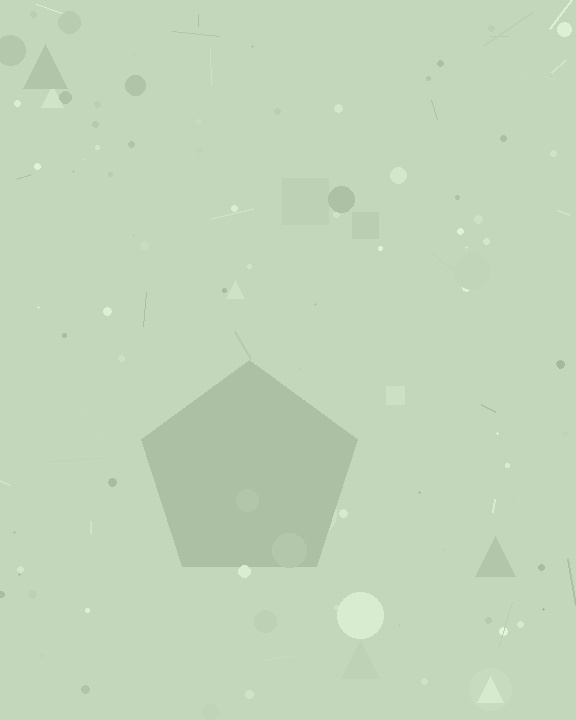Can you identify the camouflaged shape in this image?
The camouflaged shape is a pentagon.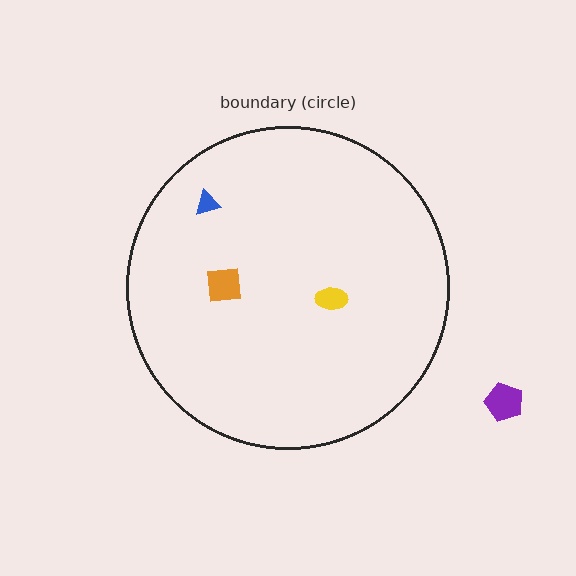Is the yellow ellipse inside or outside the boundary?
Inside.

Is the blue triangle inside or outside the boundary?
Inside.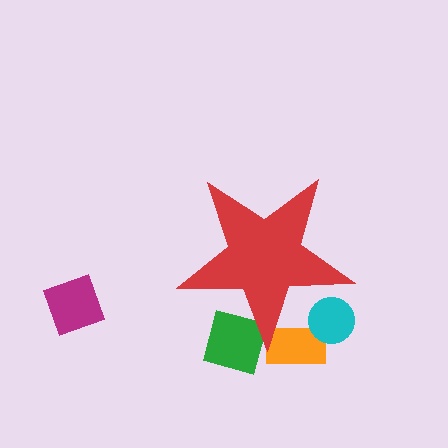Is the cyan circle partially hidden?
Yes, the cyan circle is partially hidden behind the red star.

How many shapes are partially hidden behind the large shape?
3 shapes are partially hidden.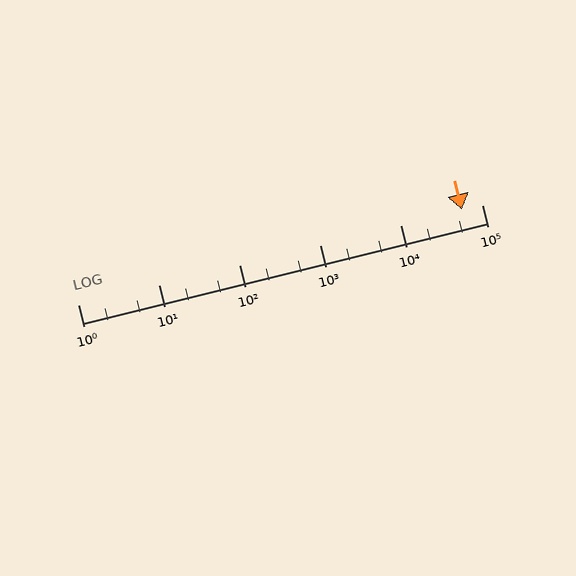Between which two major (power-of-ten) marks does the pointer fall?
The pointer is between 10000 and 100000.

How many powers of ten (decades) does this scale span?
The scale spans 5 decades, from 1 to 100000.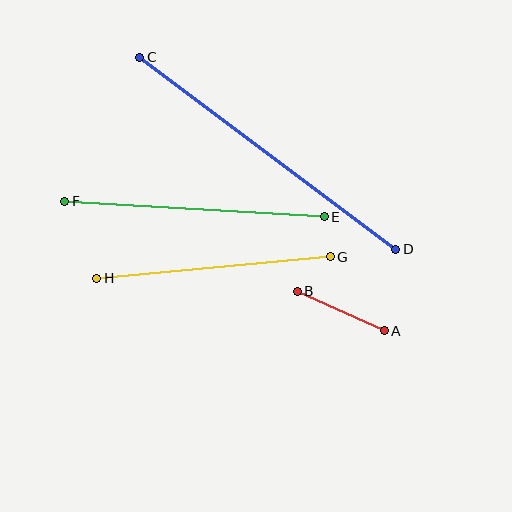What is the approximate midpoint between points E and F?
The midpoint is at approximately (195, 209) pixels.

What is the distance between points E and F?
The distance is approximately 260 pixels.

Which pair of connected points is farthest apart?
Points C and D are farthest apart.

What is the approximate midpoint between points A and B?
The midpoint is at approximately (341, 311) pixels.